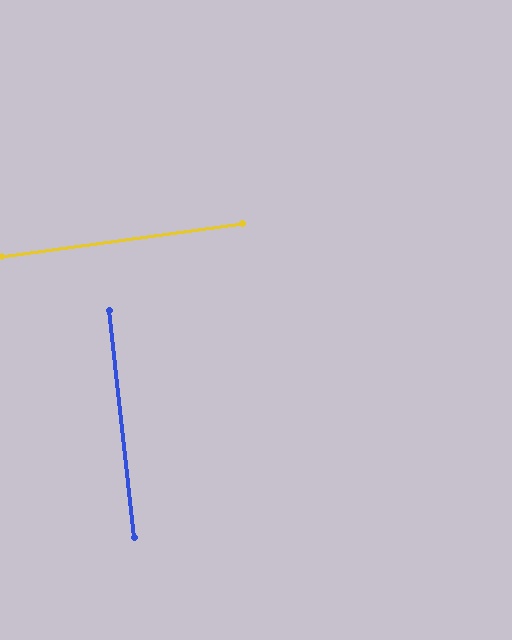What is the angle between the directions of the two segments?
Approximately 88 degrees.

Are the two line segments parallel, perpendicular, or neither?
Perpendicular — they meet at approximately 88°.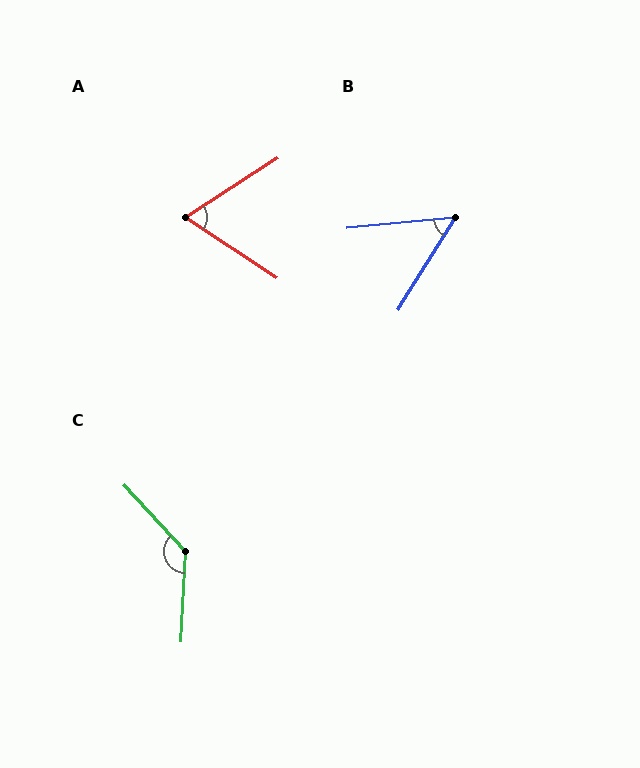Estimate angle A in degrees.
Approximately 66 degrees.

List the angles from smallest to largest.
B (53°), A (66°), C (134°).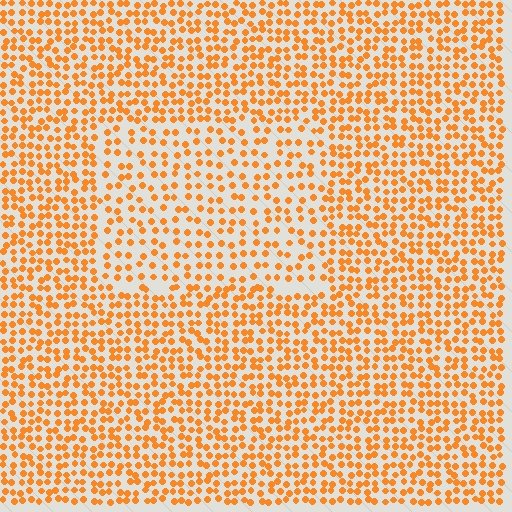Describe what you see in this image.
The image contains small orange elements arranged at two different densities. A rectangle-shaped region is visible where the elements are less densely packed than the surrounding area.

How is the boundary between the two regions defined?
The boundary is defined by a change in element density (approximately 1.6x ratio). All elements are the same color, size, and shape.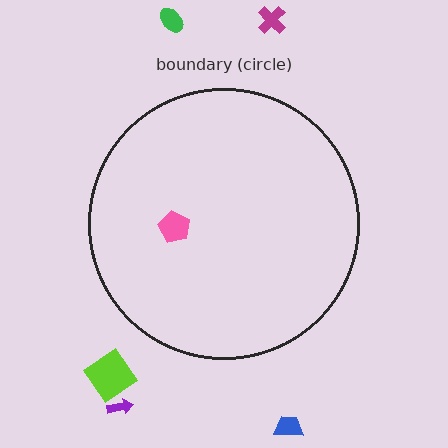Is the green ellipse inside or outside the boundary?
Outside.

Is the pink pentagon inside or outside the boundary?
Inside.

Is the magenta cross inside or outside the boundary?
Outside.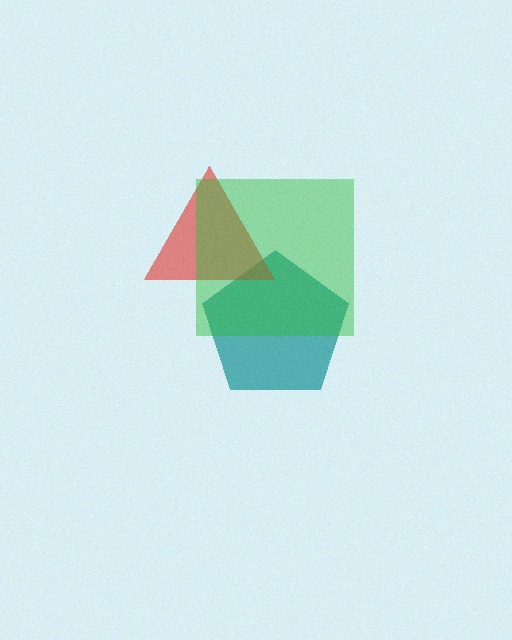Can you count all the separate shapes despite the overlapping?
Yes, there are 3 separate shapes.